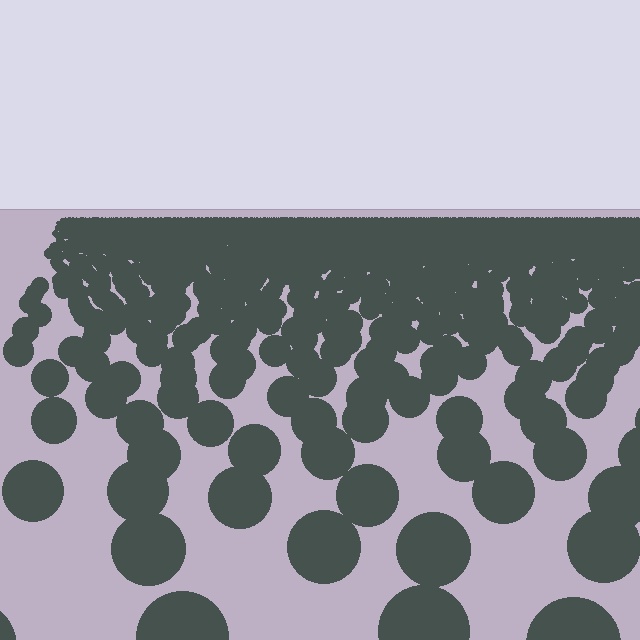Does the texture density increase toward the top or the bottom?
Density increases toward the top.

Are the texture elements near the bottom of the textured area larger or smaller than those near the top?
Larger. Near the bottom, elements are closer to the viewer and appear at a bigger on-screen size.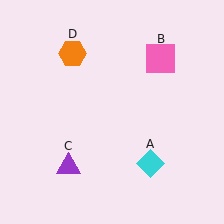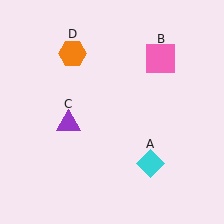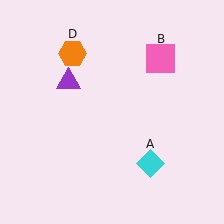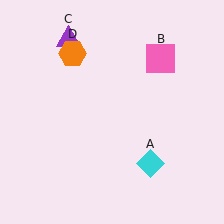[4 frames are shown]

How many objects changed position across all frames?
1 object changed position: purple triangle (object C).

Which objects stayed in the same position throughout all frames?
Cyan diamond (object A) and pink square (object B) and orange hexagon (object D) remained stationary.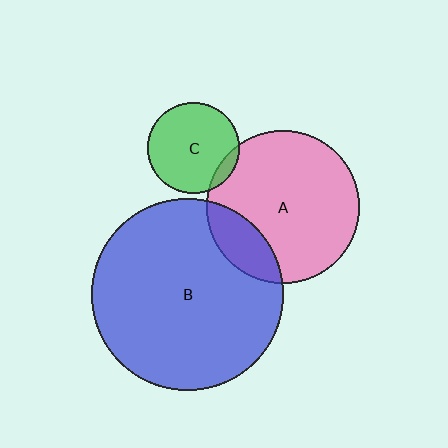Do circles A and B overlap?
Yes.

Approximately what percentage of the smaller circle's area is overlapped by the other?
Approximately 20%.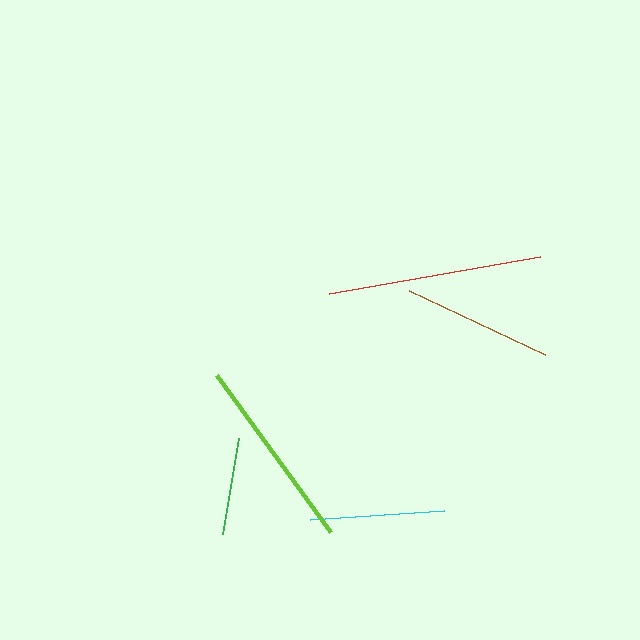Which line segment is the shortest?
The green line is the shortest at approximately 98 pixels.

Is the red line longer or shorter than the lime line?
The red line is longer than the lime line.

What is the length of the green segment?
The green segment is approximately 98 pixels long.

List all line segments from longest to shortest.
From longest to shortest: red, lime, brown, cyan, green.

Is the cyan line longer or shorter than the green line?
The cyan line is longer than the green line.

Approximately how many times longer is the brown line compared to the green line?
The brown line is approximately 1.5 times the length of the green line.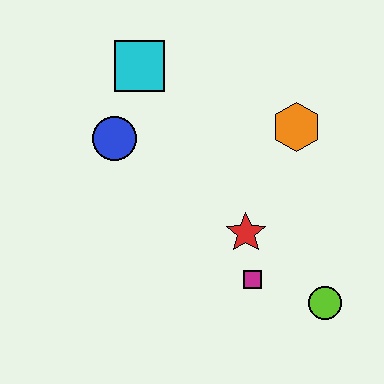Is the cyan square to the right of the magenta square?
No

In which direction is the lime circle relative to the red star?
The lime circle is to the right of the red star.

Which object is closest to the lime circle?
The magenta square is closest to the lime circle.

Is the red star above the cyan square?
No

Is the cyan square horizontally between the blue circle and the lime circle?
Yes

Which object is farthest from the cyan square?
The lime circle is farthest from the cyan square.